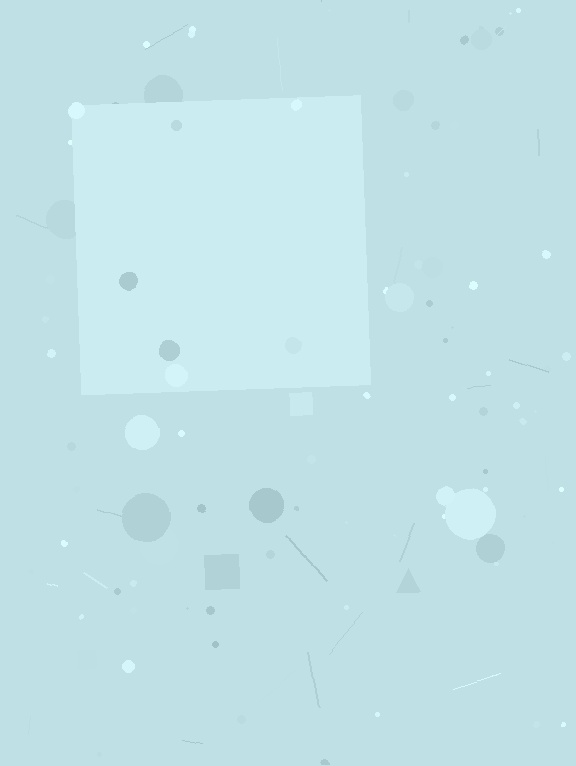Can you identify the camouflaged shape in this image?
The camouflaged shape is a square.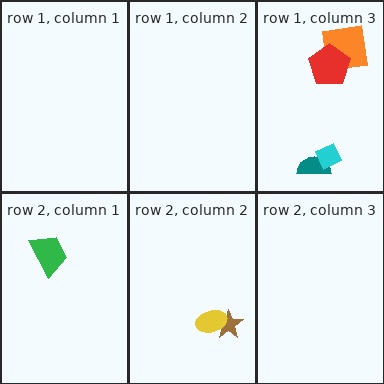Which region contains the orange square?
The row 1, column 3 region.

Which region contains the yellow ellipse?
The row 2, column 2 region.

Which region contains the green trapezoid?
The row 2, column 1 region.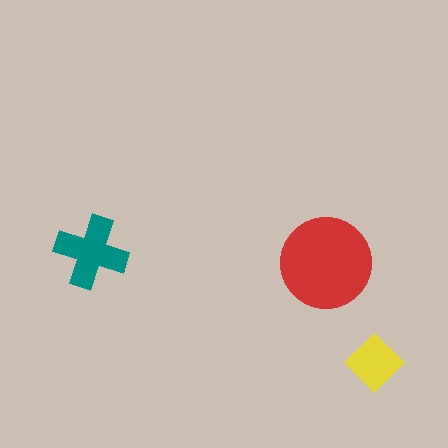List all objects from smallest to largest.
The yellow diamond, the teal cross, the red circle.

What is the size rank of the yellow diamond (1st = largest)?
3rd.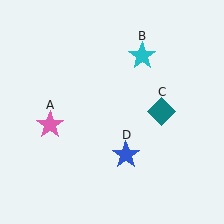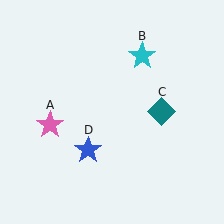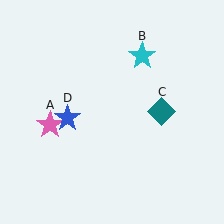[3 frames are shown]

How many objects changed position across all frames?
1 object changed position: blue star (object D).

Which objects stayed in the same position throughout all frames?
Pink star (object A) and cyan star (object B) and teal diamond (object C) remained stationary.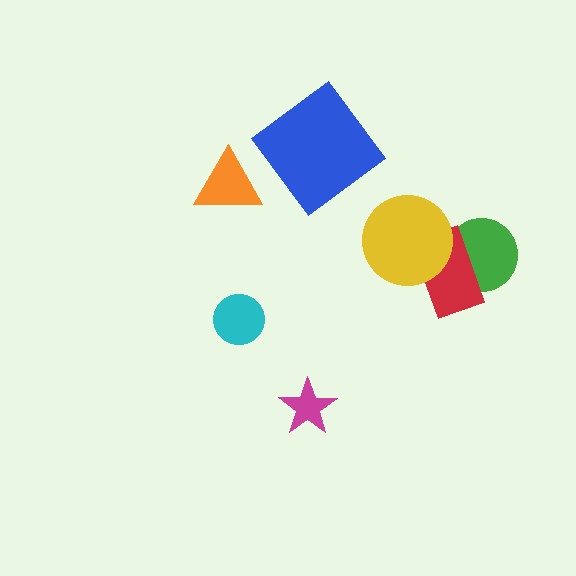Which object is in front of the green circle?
The red rectangle is in front of the green circle.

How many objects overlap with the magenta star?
0 objects overlap with the magenta star.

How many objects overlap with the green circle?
1 object overlaps with the green circle.